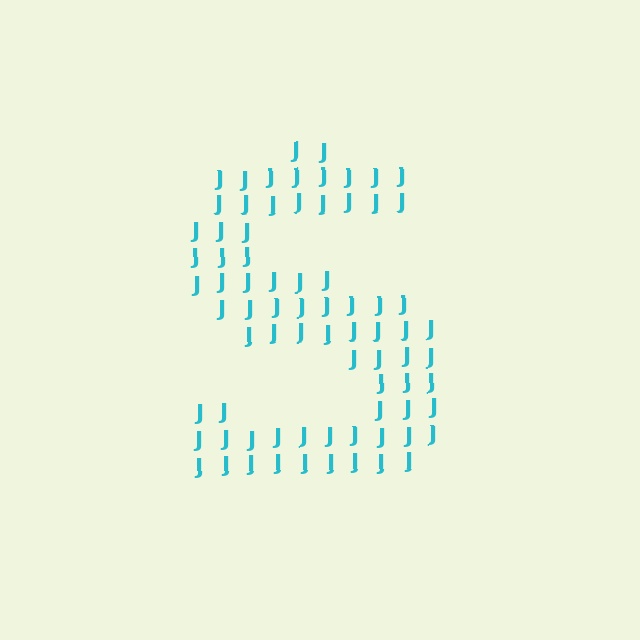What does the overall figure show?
The overall figure shows the letter S.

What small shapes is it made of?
It is made of small letter J's.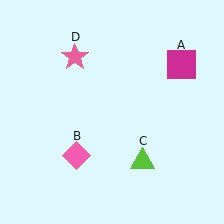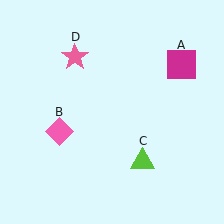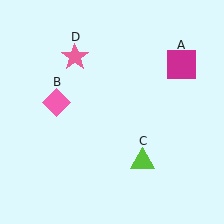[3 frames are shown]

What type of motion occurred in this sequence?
The pink diamond (object B) rotated clockwise around the center of the scene.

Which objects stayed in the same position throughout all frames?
Magenta square (object A) and lime triangle (object C) and pink star (object D) remained stationary.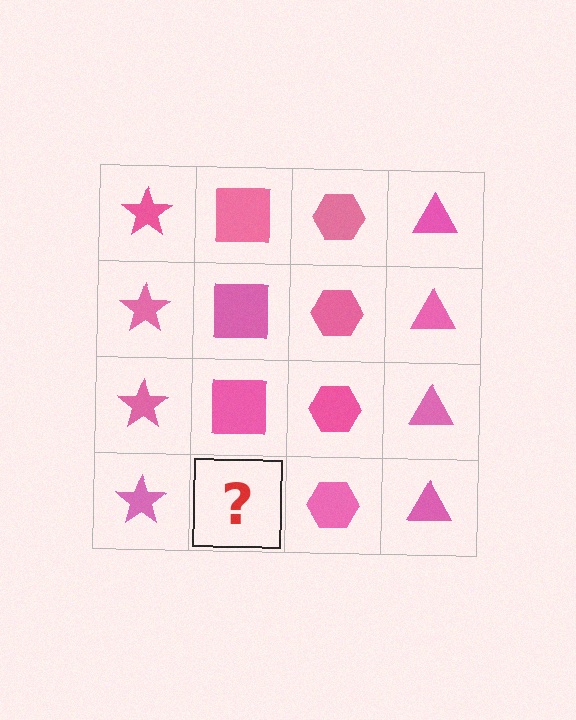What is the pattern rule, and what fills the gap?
The rule is that each column has a consistent shape. The gap should be filled with a pink square.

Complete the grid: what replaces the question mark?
The question mark should be replaced with a pink square.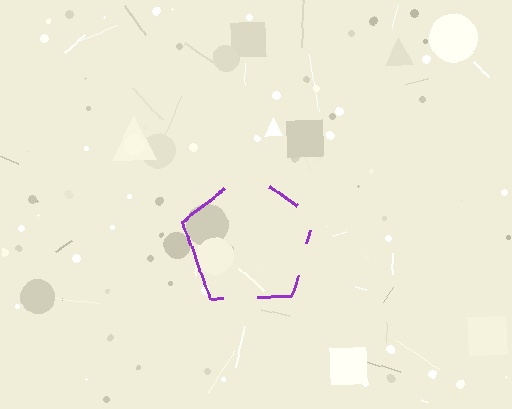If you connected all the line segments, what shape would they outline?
They would outline a pentagon.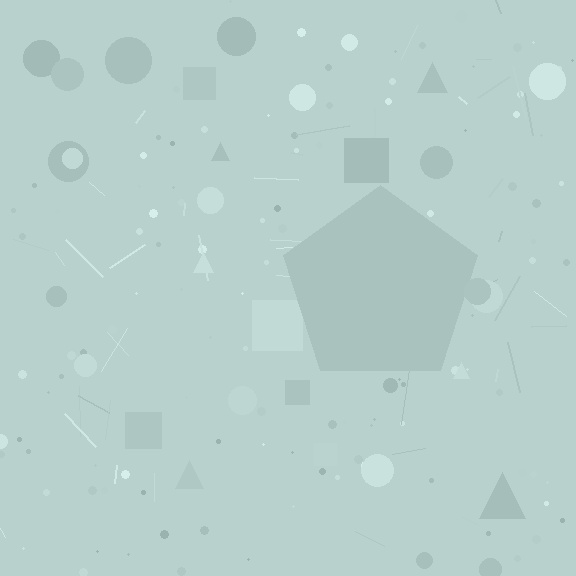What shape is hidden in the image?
A pentagon is hidden in the image.